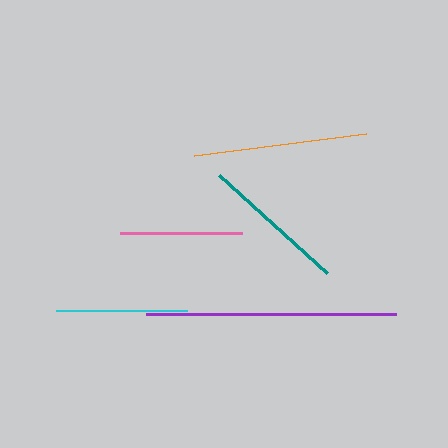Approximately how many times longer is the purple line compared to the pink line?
The purple line is approximately 2.1 times the length of the pink line.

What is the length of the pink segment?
The pink segment is approximately 122 pixels long.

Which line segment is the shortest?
The pink line is the shortest at approximately 122 pixels.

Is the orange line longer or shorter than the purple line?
The purple line is longer than the orange line.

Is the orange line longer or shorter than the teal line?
The orange line is longer than the teal line.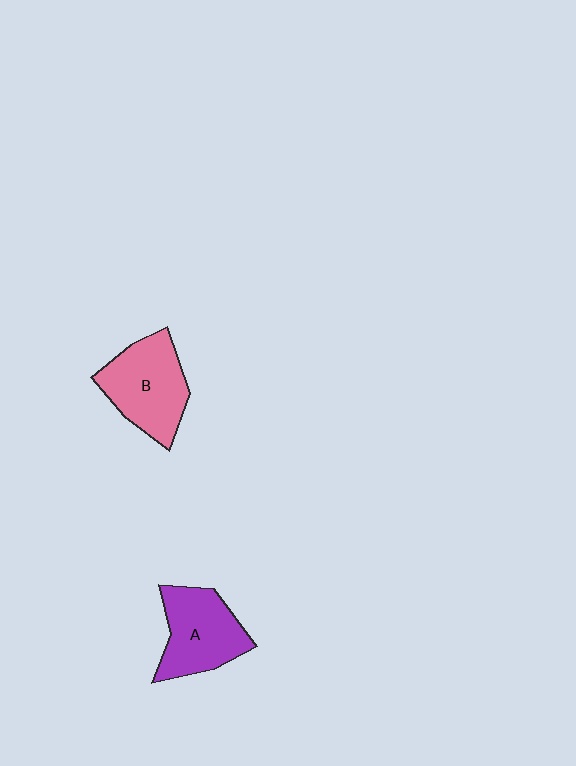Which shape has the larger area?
Shape B (pink).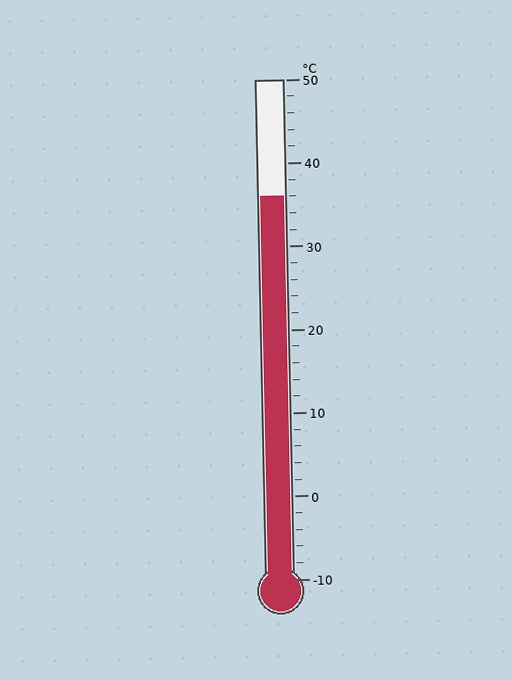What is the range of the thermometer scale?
The thermometer scale ranges from -10°C to 50°C.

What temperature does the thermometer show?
The thermometer shows approximately 36°C.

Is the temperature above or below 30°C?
The temperature is above 30°C.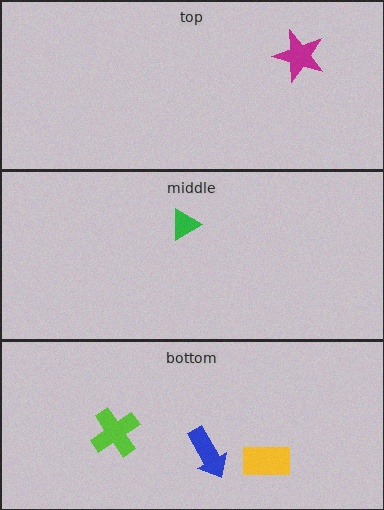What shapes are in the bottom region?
The blue arrow, the yellow rectangle, the lime cross.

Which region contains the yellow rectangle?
The bottom region.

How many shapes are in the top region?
1.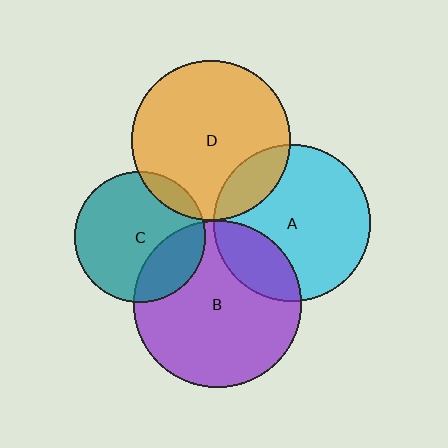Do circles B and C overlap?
Yes.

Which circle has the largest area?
Circle B (purple).